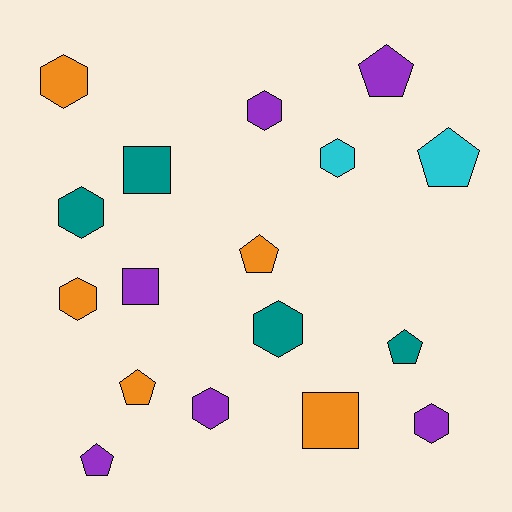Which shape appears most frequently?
Hexagon, with 8 objects.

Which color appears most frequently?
Purple, with 6 objects.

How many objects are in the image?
There are 17 objects.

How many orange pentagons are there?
There are 2 orange pentagons.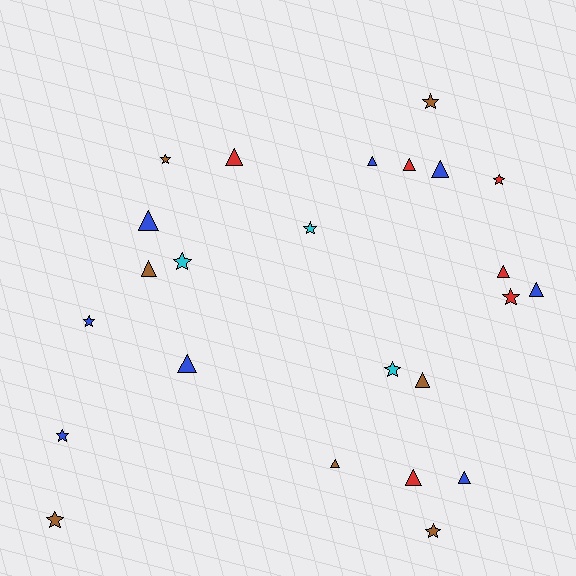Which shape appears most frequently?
Triangle, with 13 objects.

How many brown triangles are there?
There are 3 brown triangles.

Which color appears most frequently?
Blue, with 8 objects.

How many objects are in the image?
There are 24 objects.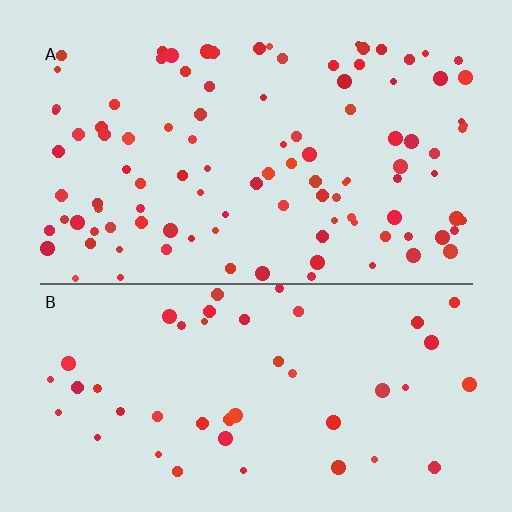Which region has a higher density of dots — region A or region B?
A (the top).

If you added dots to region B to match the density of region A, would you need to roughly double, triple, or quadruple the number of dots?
Approximately double.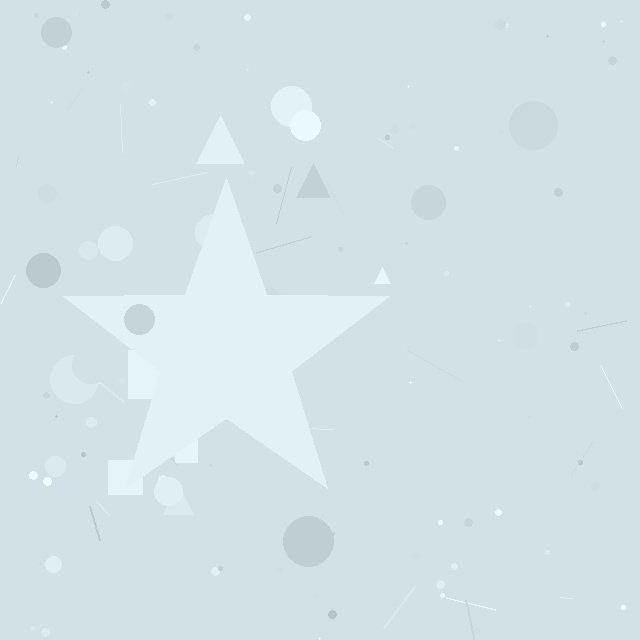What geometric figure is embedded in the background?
A star is embedded in the background.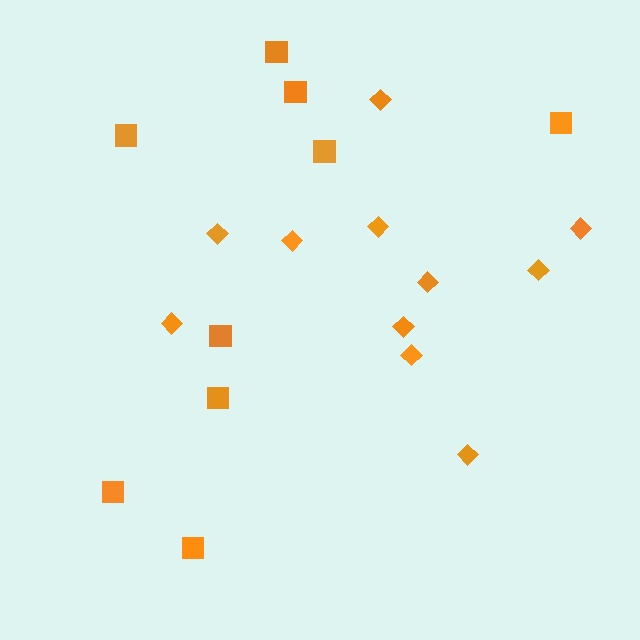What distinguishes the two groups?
There are 2 groups: one group of squares (9) and one group of diamonds (11).